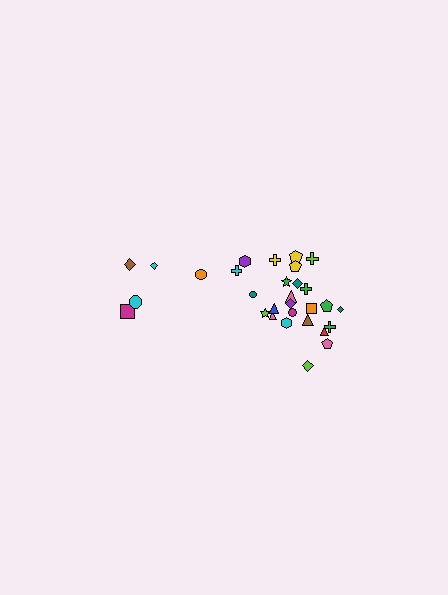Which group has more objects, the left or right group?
The right group.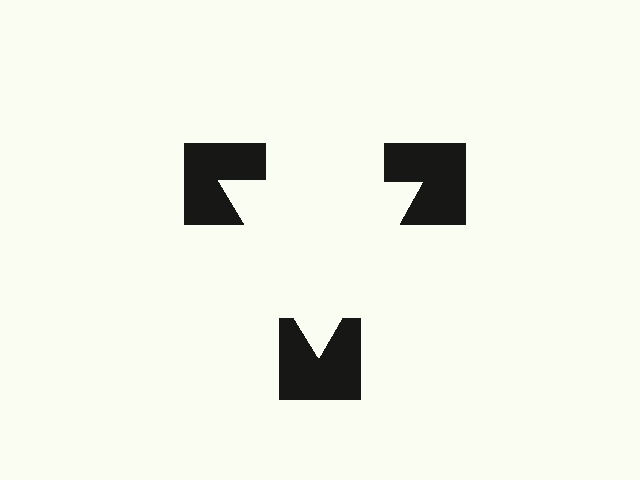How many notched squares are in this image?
There are 3 — one at each vertex of the illusory triangle.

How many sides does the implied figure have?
3 sides.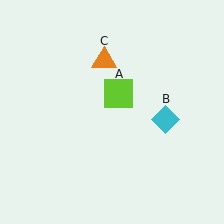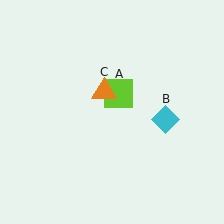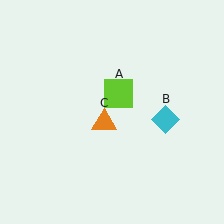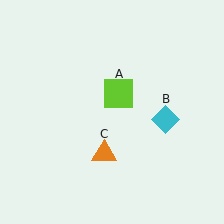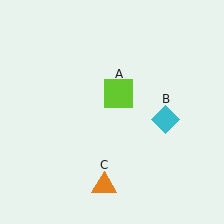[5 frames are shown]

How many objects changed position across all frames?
1 object changed position: orange triangle (object C).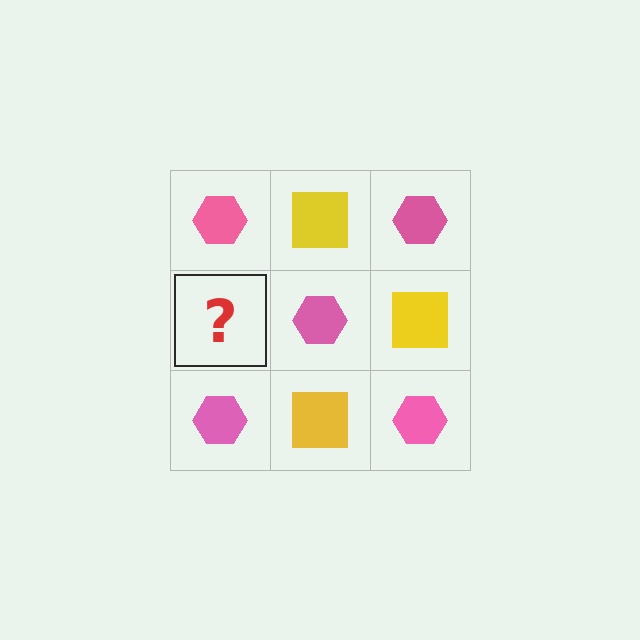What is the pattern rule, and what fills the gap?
The rule is that it alternates pink hexagon and yellow square in a checkerboard pattern. The gap should be filled with a yellow square.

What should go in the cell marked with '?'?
The missing cell should contain a yellow square.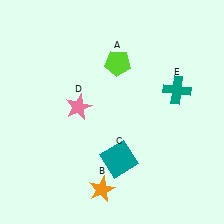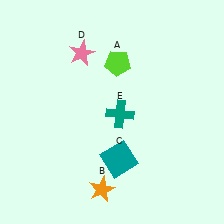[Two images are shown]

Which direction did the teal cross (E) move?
The teal cross (E) moved left.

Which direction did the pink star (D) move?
The pink star (D) moved up.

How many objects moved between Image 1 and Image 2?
2 objects moved between the two images.